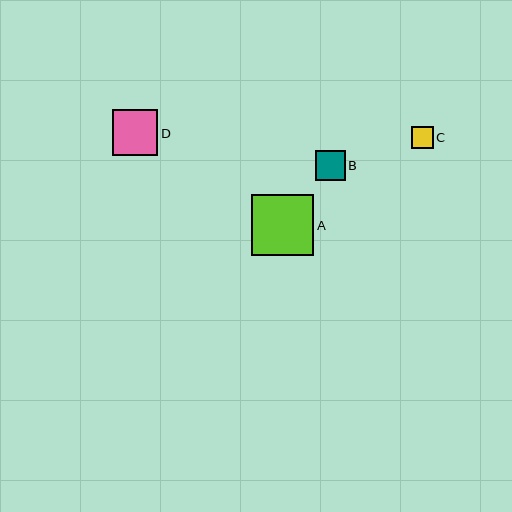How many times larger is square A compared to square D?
Square A is approximately 1.4 times the size of square D.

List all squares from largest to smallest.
From largest to smallest: A, D, B, C.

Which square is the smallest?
Square C is the smallest with a size of approximately 22 pixels.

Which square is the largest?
Square A is the largest with a size of approximately 62 pixels.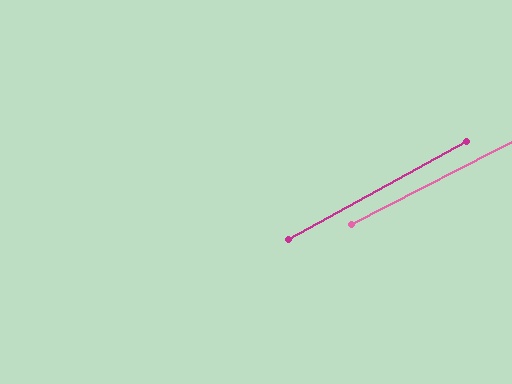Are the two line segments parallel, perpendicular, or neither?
Parallel — their directions differ by only 1.4°.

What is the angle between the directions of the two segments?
Approximately 1 degree.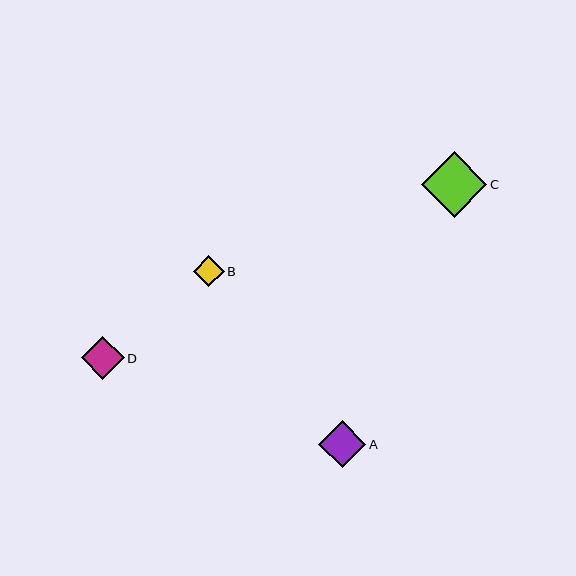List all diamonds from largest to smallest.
From largest to smallest: C, A, D, B.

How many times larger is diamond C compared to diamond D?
Diamond C is approximately 1.5 times the size of diamond D.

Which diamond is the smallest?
Diamond B is the smallest with a size of approximately 31 pixels.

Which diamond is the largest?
Diamond C is the largest with a size of approximately 65 pixels.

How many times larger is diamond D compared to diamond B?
Diamond D is approximately 1.4 times the size of diamond B.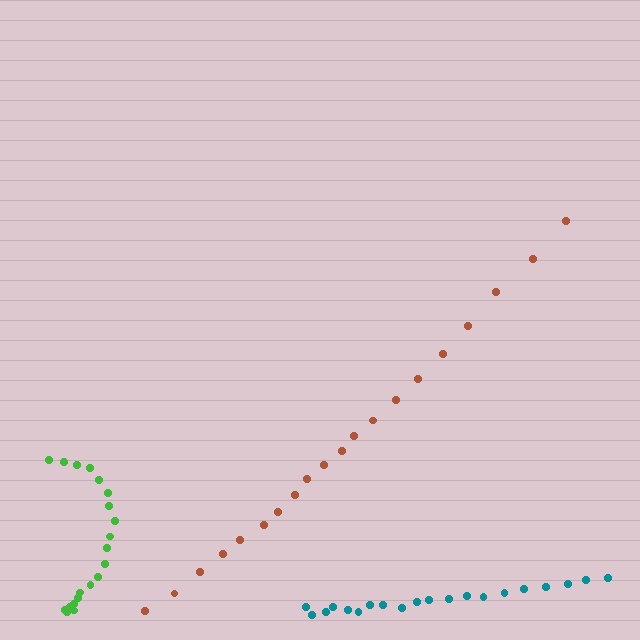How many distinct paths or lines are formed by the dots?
There are 3 distinct paths.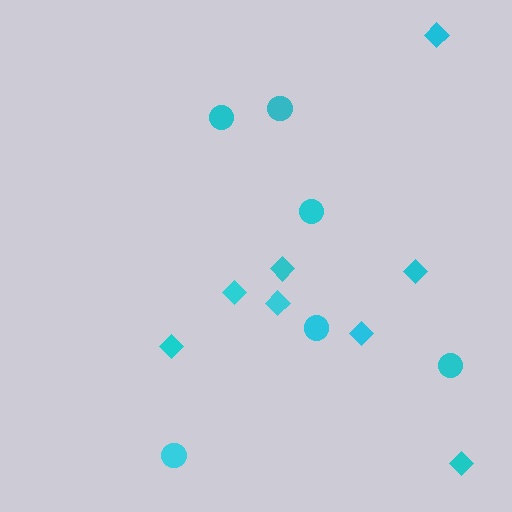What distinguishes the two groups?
There are 2 groups: one group of circles (6) and one group of diamonds (8).